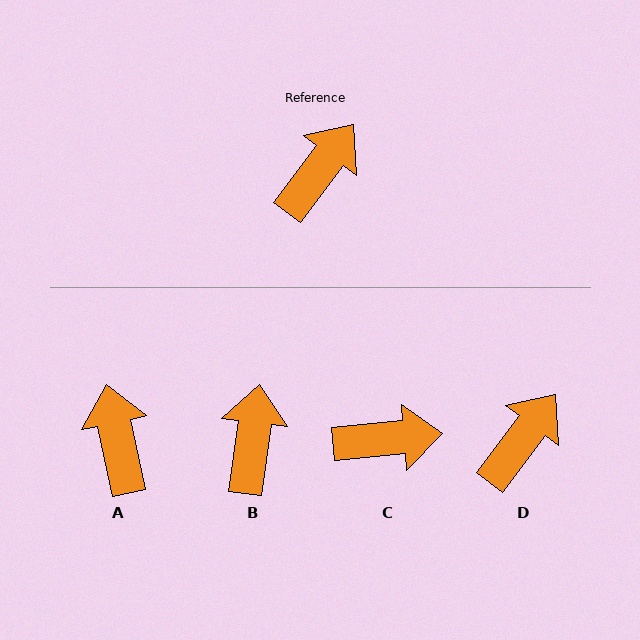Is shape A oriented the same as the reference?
No, it is off by about 49 degrees.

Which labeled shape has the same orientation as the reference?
D.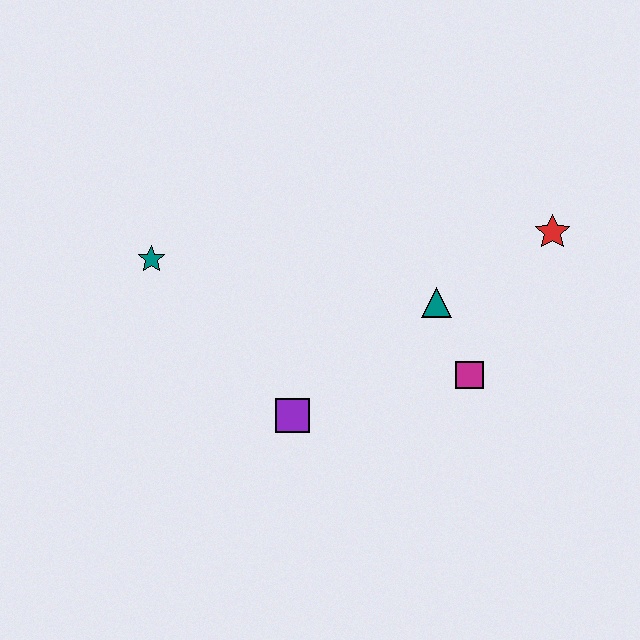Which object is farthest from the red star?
The teal star is farthest from the red star.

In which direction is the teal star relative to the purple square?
The teal star is above the purple square.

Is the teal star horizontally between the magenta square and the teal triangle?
No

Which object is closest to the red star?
The teal triangle is closest to the red star.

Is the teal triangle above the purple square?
Yes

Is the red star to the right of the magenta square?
Yes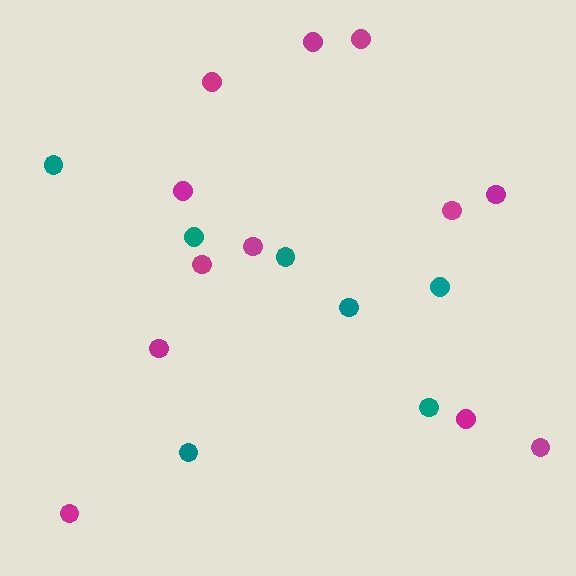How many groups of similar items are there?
There are 2 groups: one group of magenta circles (12) and one group of teal circles (7).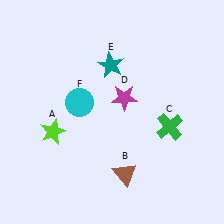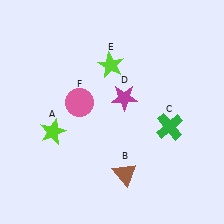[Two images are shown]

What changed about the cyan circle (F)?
In Image 1, F is cyan. In Image 2, it changed to pink.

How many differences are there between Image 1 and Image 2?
There are 2 differences between the two images.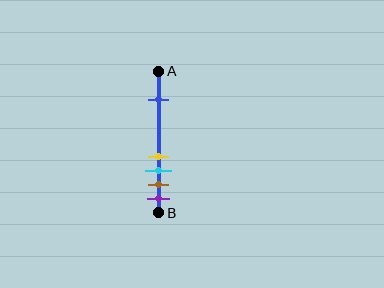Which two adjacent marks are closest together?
The yellow and cyan marks are the closest adjacent pair.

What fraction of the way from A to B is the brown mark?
The brown mark is approximately 80% (0.8) of the way from A to B.